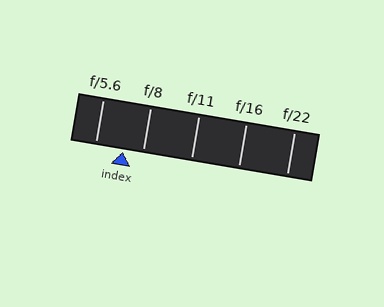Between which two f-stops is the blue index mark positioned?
The index mark is between f/5.6 and f/8.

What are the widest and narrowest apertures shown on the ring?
The widest aperture shown is f/5.6 and the narrowest is f/22.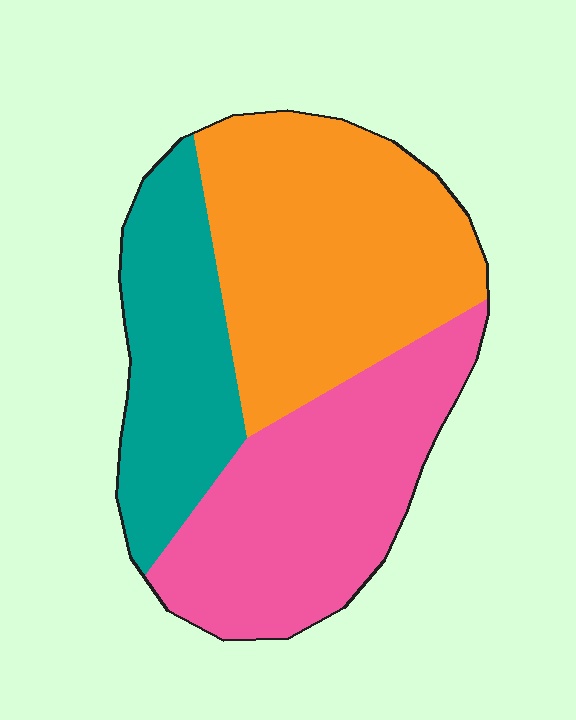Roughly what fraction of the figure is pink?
Pink takes up about one third (1/3) of the figure.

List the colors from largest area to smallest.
From largest to smallest: orange, pink, teal.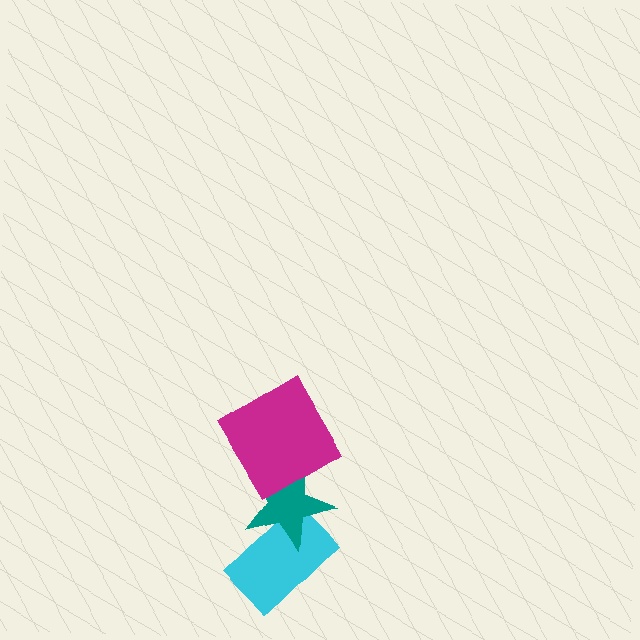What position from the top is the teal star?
The teal star is 2nd from the top.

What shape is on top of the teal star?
The magenta diamond is on top of the teal star.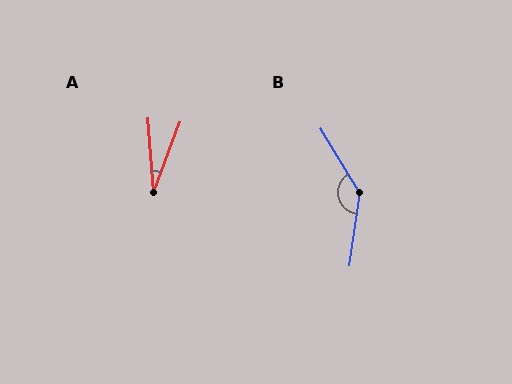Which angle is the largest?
B, at approximately 141 degrees.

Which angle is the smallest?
A, at approximately 25 degrees.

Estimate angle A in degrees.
Approximately 25 degrees.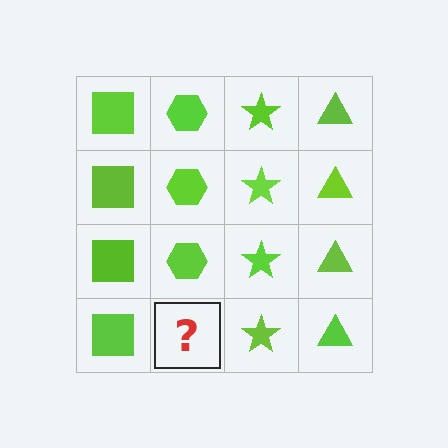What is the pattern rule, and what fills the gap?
The rule is that each column has a consistent shape. The gap should be filled with a lime hexagon.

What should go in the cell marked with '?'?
The missing cell should contain a lime hexagon.